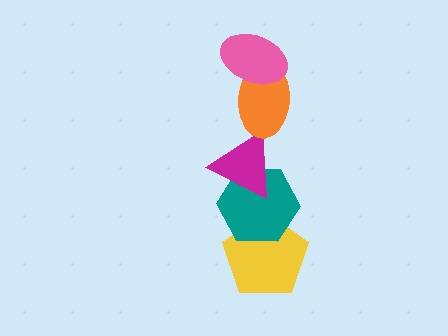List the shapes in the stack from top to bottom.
From top to bottom: the pink ellipse, the orange ellipse, the magenta triangle, the teal hexagon, the yellow pentagon.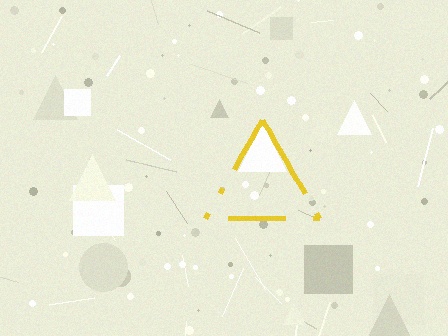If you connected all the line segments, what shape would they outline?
They would outline a triangle.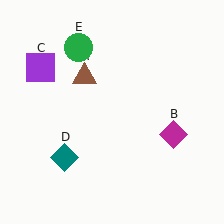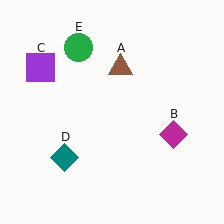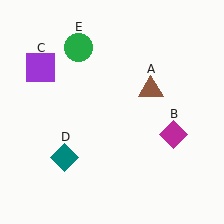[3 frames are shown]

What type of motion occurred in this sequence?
The brown triangle (object A) rotated clockwise around the center of the scene.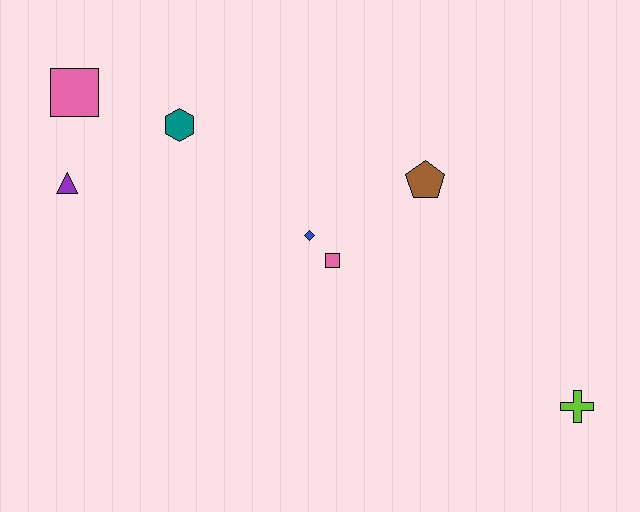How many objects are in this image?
There are 7 objects.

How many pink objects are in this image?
There are 2 pink objects.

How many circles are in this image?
There are no circles.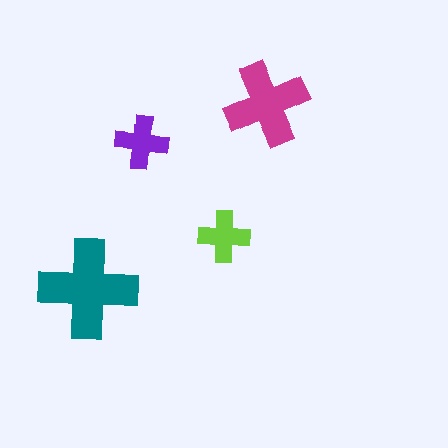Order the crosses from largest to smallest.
the teal one, the magenta one, the purple one, the lime one.